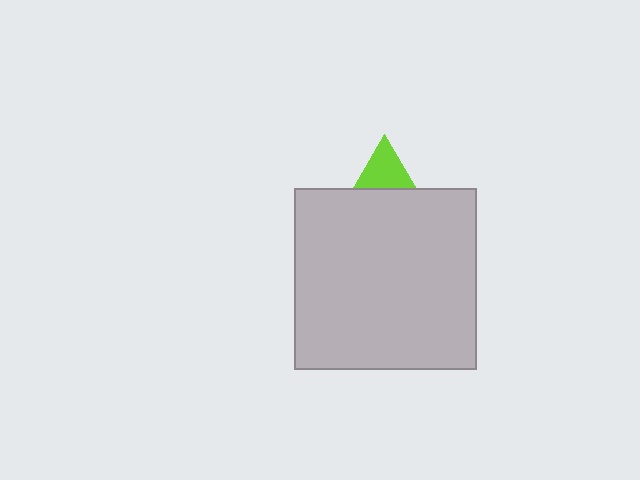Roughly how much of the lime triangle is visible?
A small part of it is visible (roughly 34%).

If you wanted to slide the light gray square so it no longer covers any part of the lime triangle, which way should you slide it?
Slide it down — that is the most direct way to separate the two shapes.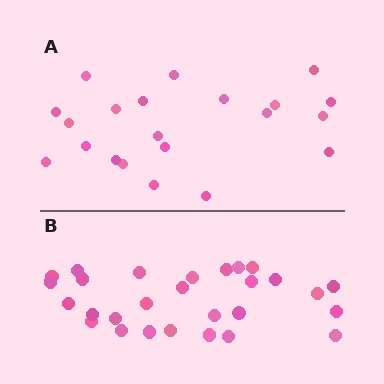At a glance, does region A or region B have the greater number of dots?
Region B (the bottom region) has more dots.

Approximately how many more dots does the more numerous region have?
Region B has roughly 8 or so more dots than region A.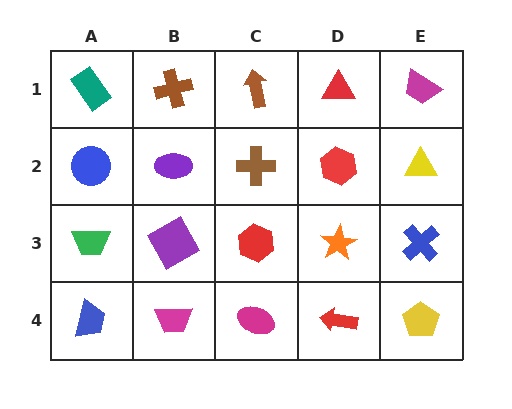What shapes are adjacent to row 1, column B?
A purple ellipse (row 2, column B), a teal rectangle (row 1, column A), a brown arrow (row 1, column C).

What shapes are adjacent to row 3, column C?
A brown cross (row 2, column C), a magenta ellipse (row 4, column C), a purple square (row 3, column B), an orange star (row 3, column D).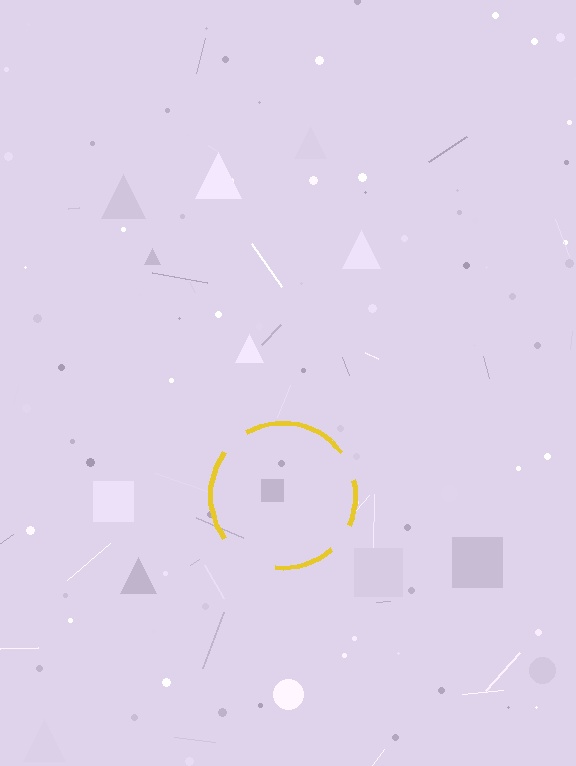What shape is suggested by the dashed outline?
The dashed outline suggests a circle.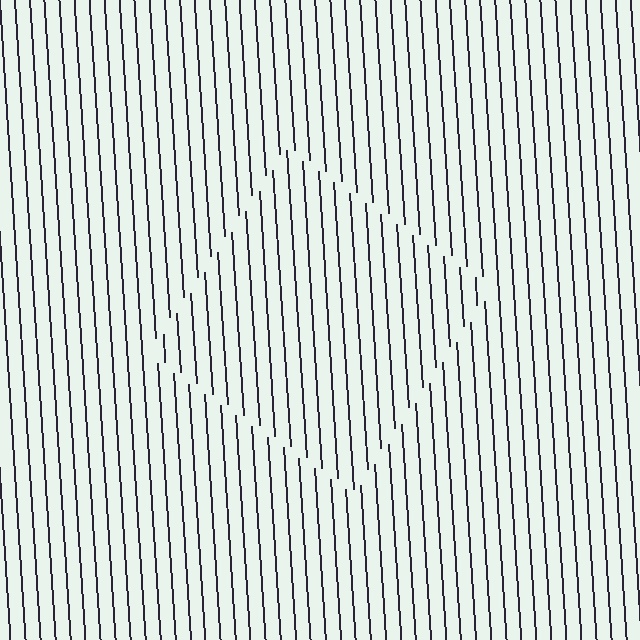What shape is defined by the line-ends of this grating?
An illusory square. The interior of the shape contains the same grating, shifted by half a period — the contour is defined by the phase discontinuity where line-ends from the inner and outer gratings abut.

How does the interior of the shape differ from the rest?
The interior of the shape contains the same grating, shifted by half a period — the contour is defined by the phase discontinuity where line-ends from the inner and outer gratings abut.